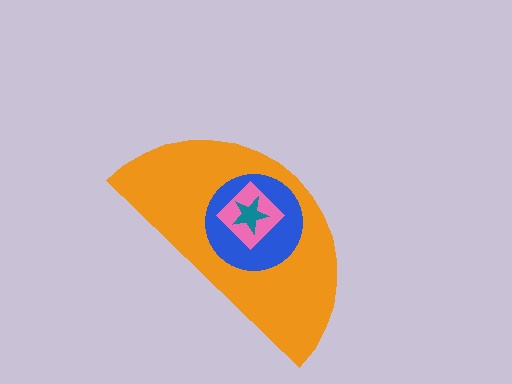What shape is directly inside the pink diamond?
The teal star.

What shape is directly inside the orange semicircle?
The blue circle.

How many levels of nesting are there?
4.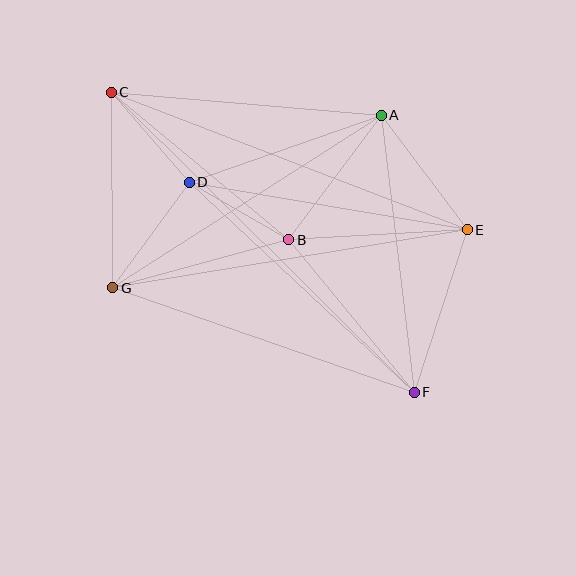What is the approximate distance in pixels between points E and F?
The distance between E and F is approximately 171 pixels.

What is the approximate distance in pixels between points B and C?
The distance between B and C is approximately 231 pixels.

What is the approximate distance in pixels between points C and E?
The distance between C and E is approximately 381 pixels.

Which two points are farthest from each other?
Points C and F are farthest from each other.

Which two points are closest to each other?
Points B and D are closest to each other.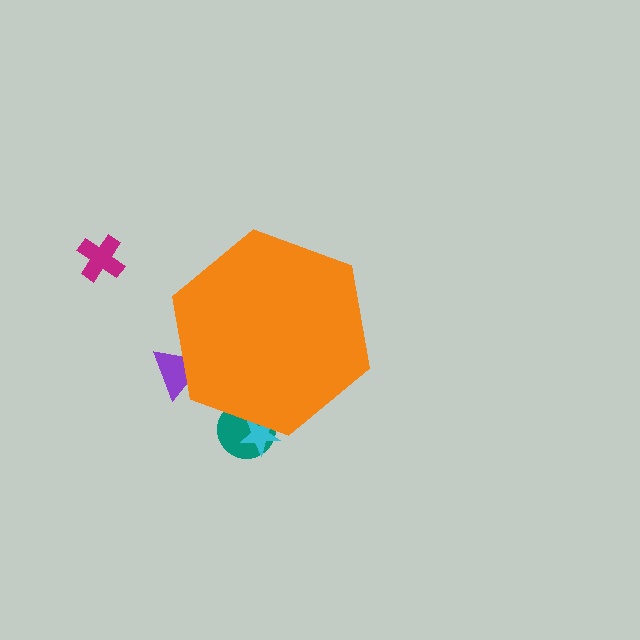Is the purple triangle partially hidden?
Yes, the purple triangle is partially hidden behind the orange hexagon.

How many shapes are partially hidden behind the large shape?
3 shapes are partially hidden.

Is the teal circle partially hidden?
Yes, the teal circle is partially hidden behind the orange hexagon.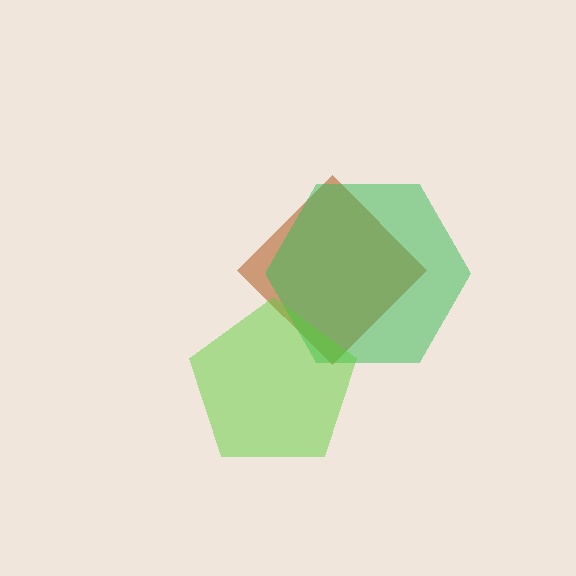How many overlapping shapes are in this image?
There are 3 overlapping shapes in the image.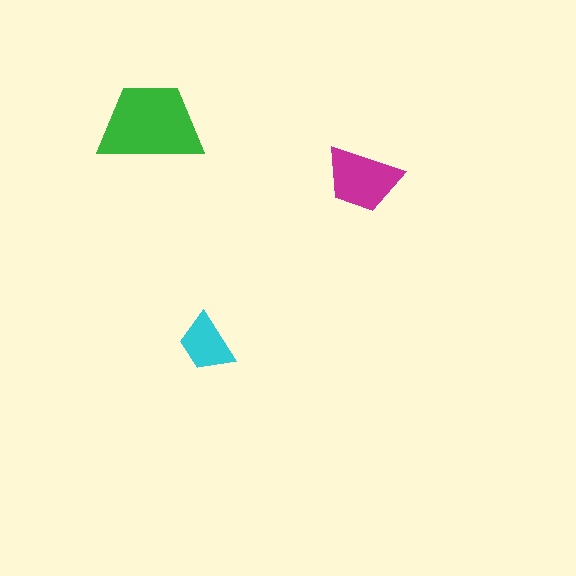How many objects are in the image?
There are 3 objects in the image.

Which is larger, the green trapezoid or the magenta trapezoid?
The green one.